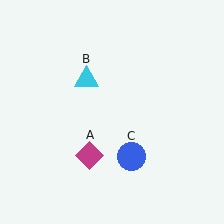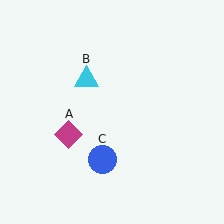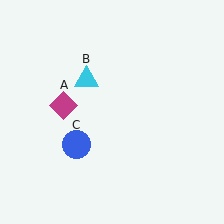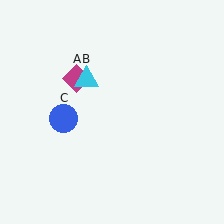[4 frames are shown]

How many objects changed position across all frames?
2 objects changed position: magenta diamond (object A), blue circle (object C).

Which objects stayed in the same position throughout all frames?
Cyan triangle (object B) remained stationary.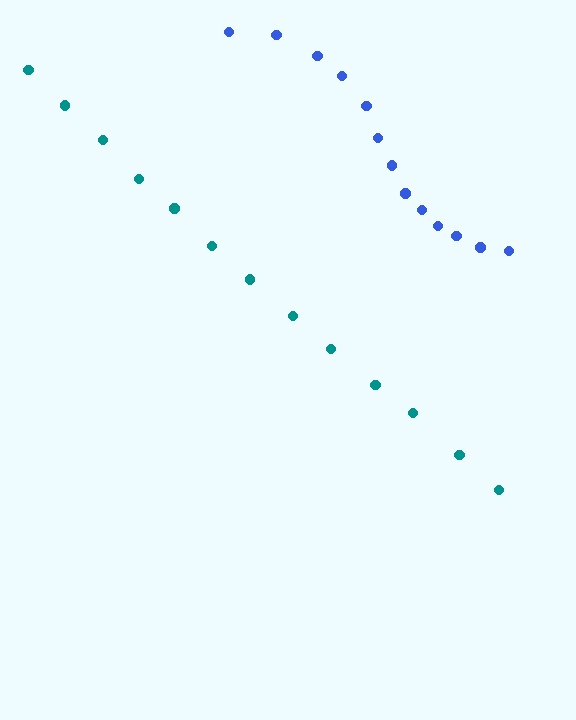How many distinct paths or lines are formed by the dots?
There are 2 distinct paths.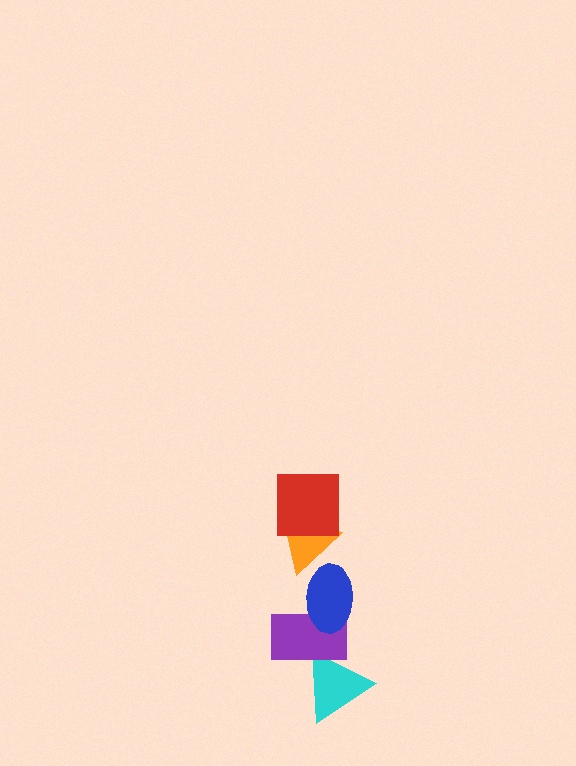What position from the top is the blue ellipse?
The blue ellipse is 3rd from the top.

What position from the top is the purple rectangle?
The purple rectangle is 4th from the top.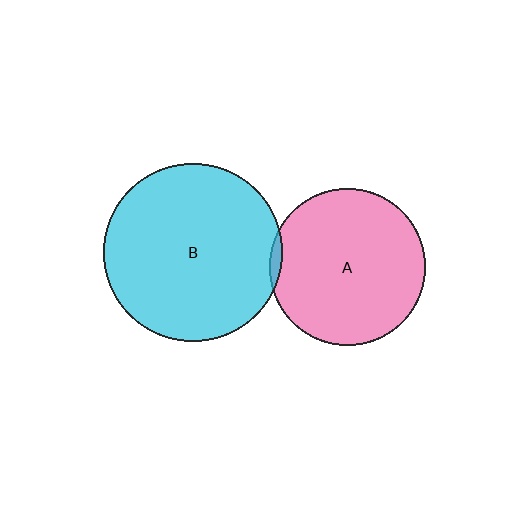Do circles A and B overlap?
Yes.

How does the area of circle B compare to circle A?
Approximately 1.3 times.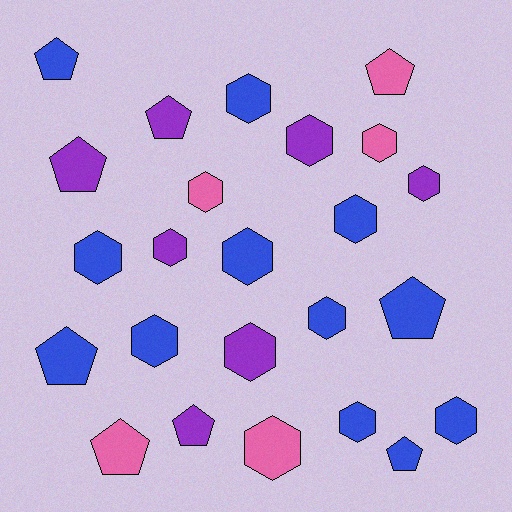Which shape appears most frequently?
Hexagon, with 15 objects.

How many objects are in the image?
There are 24 objects.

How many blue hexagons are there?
There are 8 blue hexagons.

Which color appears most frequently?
Blue, with 12 objects.